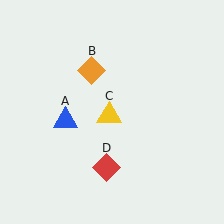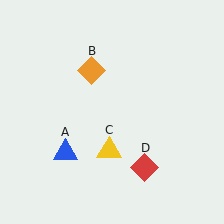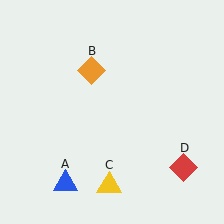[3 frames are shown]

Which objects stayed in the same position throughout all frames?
Orange diamond (object B) remained stationary.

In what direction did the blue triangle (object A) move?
The blue triangle (object A) moved down.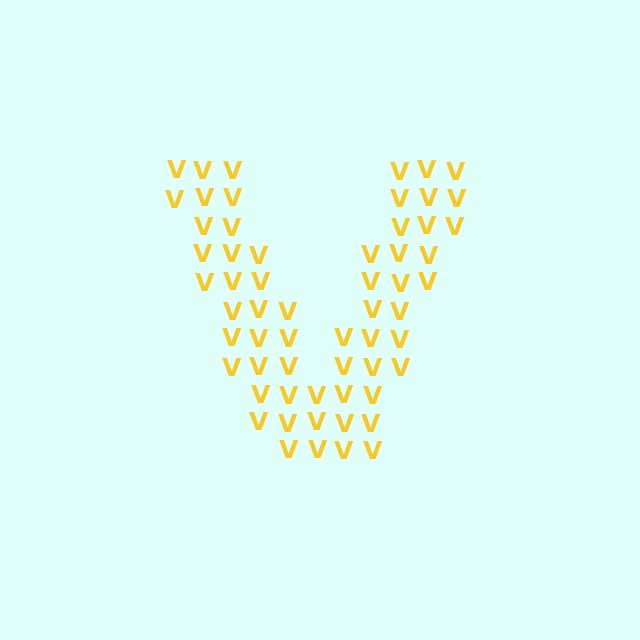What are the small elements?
The small elements are letter V's.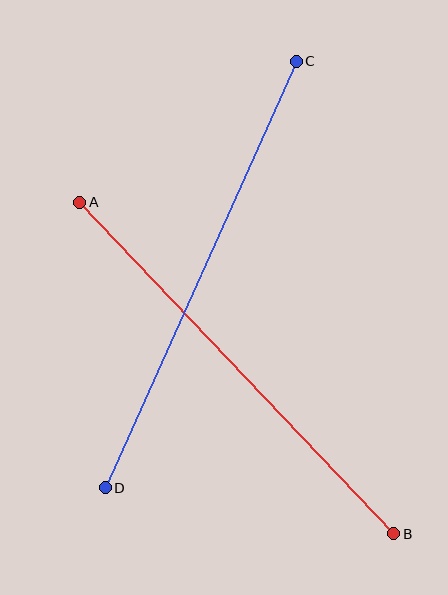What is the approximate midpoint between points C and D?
The midpoint is at approximately (201, 274) pixels.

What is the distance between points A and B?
The distance is approximately 457 pixels.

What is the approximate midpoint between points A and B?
The midpoint is at approximately (237, 368) pixels.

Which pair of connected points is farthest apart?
Points C and D are farthest apart.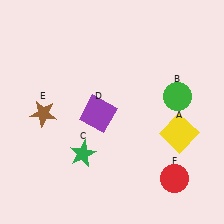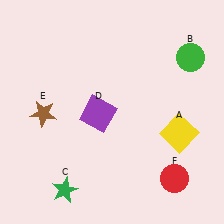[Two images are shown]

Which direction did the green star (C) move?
The green star (C) moved down.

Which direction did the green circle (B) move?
The green circle (B) moved up.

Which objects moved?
The objects that moved are: the green circle (B), the green star (C).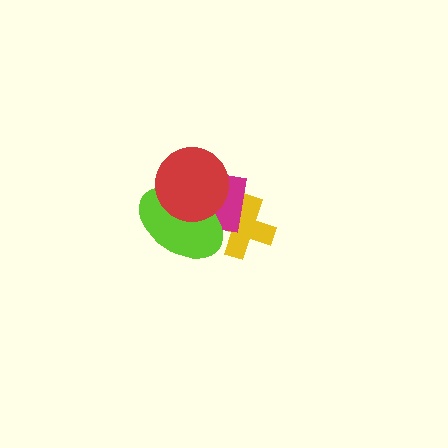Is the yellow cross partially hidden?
Yes, it is partially covered by another shape.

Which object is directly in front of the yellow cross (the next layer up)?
The magenta square is directly in front of the yellow cross.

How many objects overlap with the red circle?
2 objects overlap with the red circle.